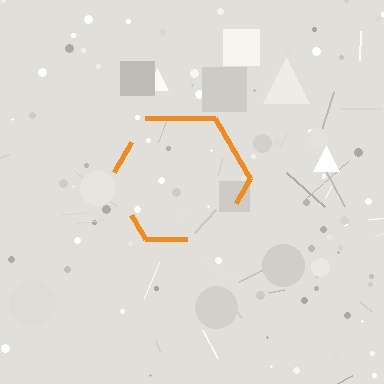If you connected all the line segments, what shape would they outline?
They would outline a hexagon.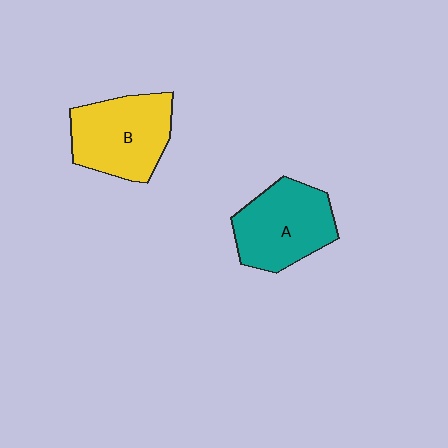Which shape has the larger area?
Shape B (yellow).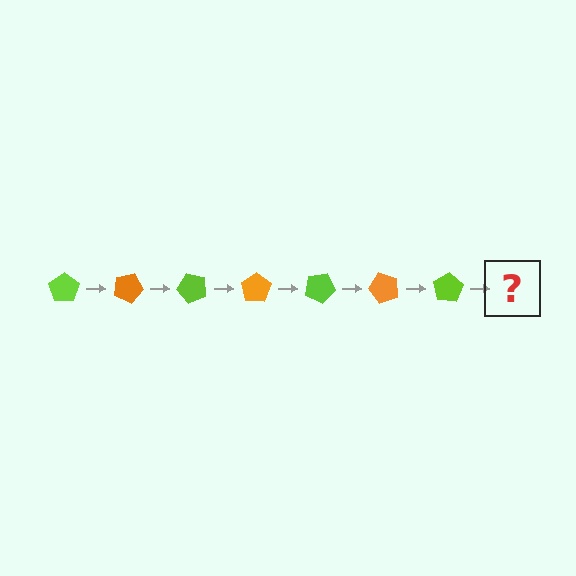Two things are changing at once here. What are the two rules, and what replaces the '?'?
The two rules are that it rotates 25 degrees each step and the color cycles through lime and orange. The '?' should be an orange pentagon, rotated 175 degrees from the start.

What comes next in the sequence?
The next element should be an orange pentagon, rotated 175 degrees from the start.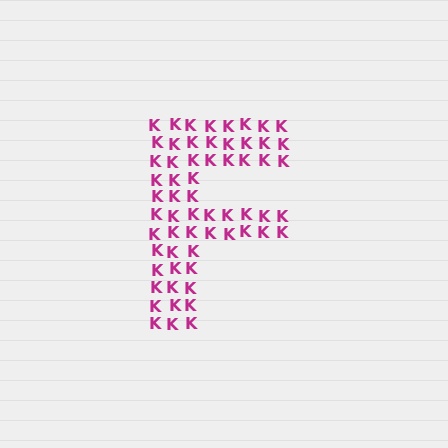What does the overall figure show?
The overall figure shows the letter F.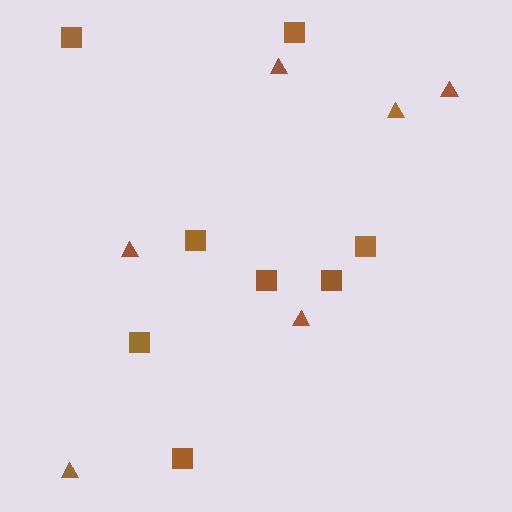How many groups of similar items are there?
There are 2 groups: one group of triangles (6) and one group of squares (8).